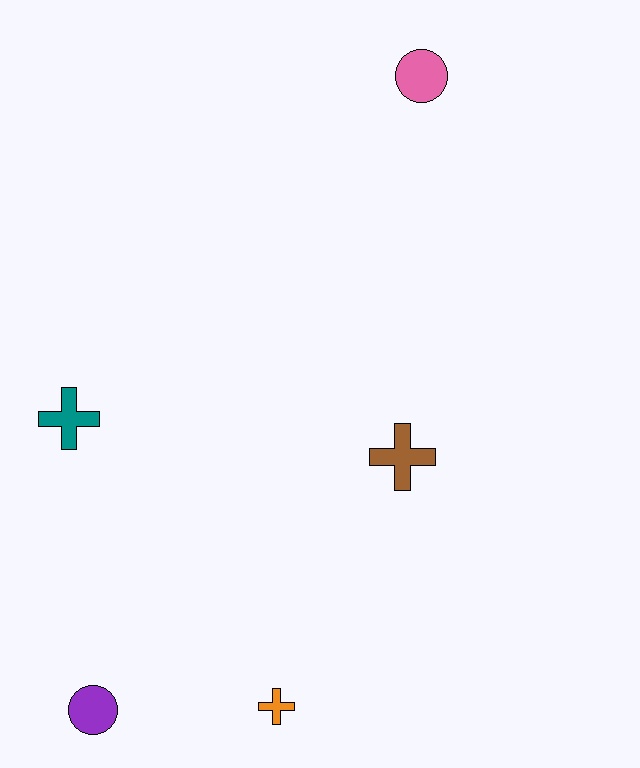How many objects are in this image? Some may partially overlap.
There are 5 objects.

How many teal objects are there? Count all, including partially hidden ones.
There is 1 teal object.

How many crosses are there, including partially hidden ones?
There are 3 crosses.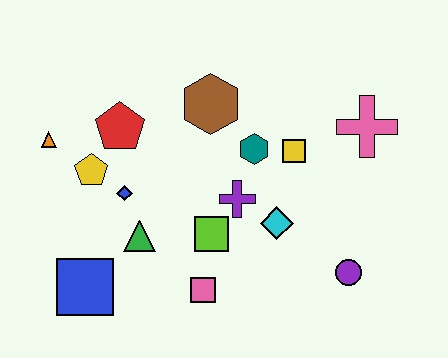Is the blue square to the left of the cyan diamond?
Yes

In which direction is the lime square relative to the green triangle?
The lime square is to the right of the green triangle.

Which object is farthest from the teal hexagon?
The blue square is farthest from the teal hexagon.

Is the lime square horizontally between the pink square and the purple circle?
Yes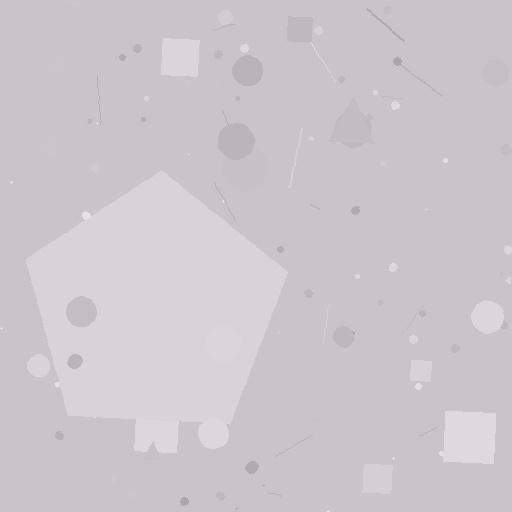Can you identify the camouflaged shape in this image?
The camouflaged shape is a pentagon.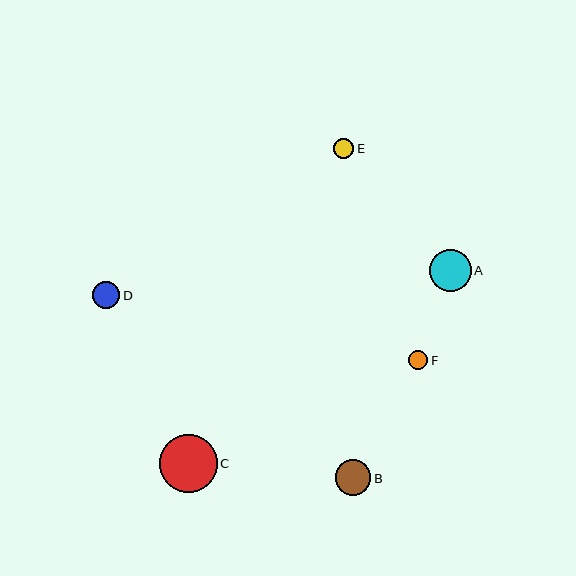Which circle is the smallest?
Circle F is the smallest with a size of approximately 19 pixels.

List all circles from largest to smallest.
From largest to smallest: C, A, B, D, E, F.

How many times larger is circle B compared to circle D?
Circle B is approximately 1.3 times the size of circle D.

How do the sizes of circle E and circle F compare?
Circle E and circle F are approximately the same size.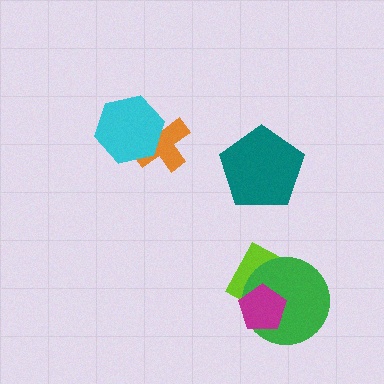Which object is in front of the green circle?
The magenta pentagon is in front of the green circle.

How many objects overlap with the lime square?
2 objects overlap with the lime square.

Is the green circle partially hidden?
Yes, it is partially covered by another shape.